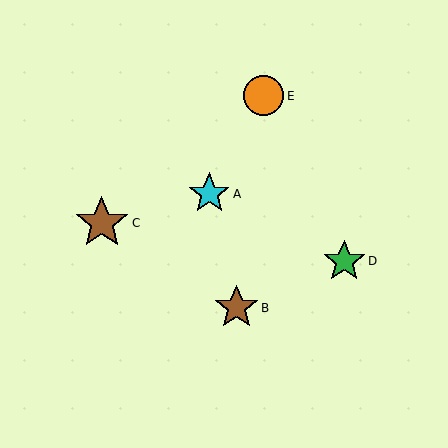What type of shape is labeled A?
Shape A is a cyan star.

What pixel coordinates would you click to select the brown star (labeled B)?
Click at (236, 308) to select the brown star B.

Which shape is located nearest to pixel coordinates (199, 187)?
The cyan star (labeled A) at (209, 194) is nearest to that location.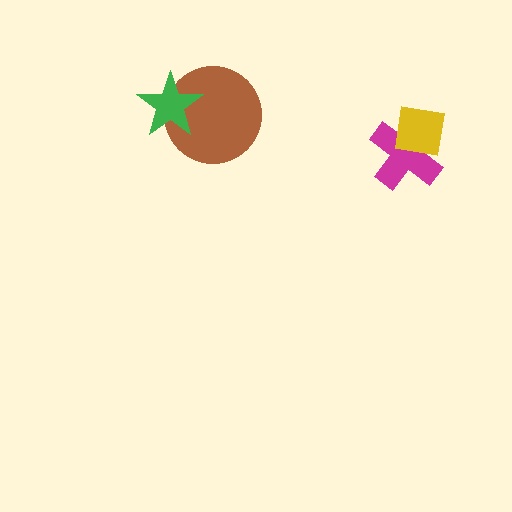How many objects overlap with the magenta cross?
1 object overlaps with the magenta cross.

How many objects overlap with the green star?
1 object overlaps with the green star.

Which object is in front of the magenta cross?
The yellow square is in front of the magenta cross.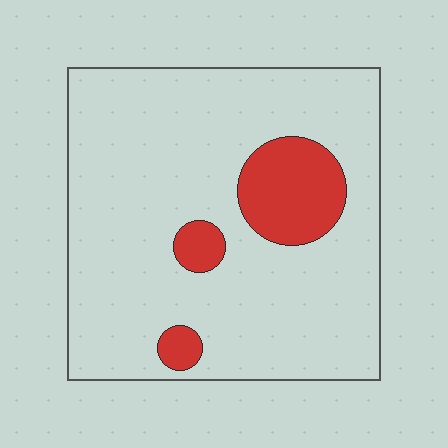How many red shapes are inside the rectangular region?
3.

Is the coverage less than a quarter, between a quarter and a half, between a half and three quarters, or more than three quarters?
Less than a quarter.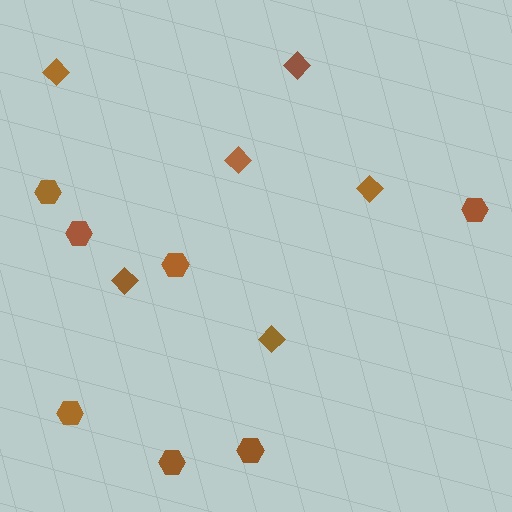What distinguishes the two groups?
There are 2 groups: one group of diamonds (6) and one group of hexagons (7).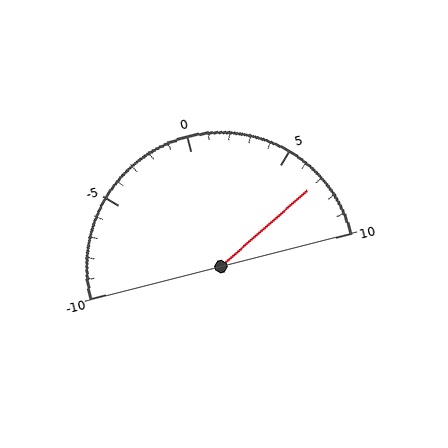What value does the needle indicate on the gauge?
The needle indicates approximately 7.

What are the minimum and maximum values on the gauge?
The gauge ranges from -10 to 10.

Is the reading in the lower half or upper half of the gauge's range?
The reading is in the upper half of the range (-10 to 10).